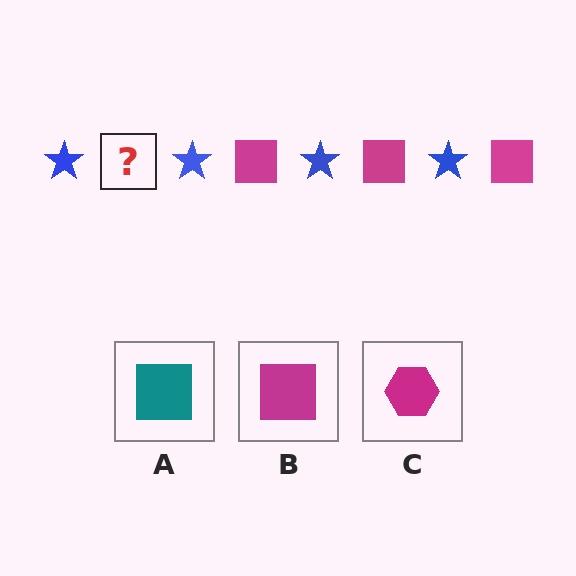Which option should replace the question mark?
Option B.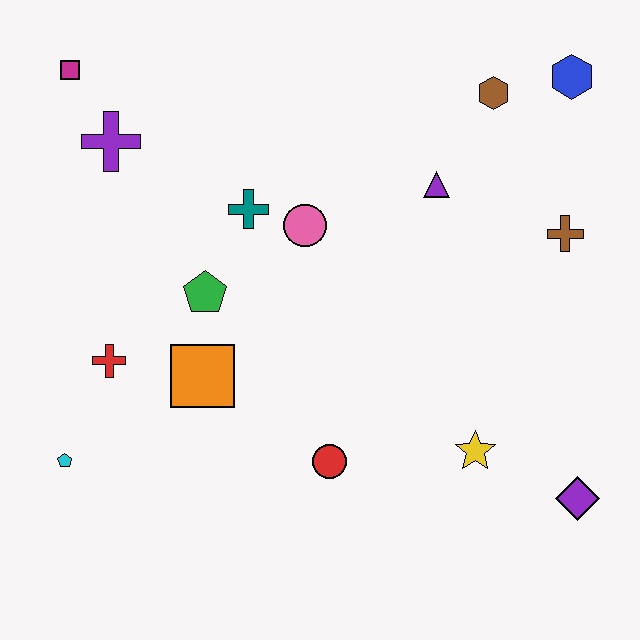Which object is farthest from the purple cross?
The purple diamond is farthest from the purple cross.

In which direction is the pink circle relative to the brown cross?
The pink circle is to the left of the brown cross.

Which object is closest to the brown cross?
The purple triangle is closest to the brown cross.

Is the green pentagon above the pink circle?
No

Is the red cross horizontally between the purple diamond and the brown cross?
No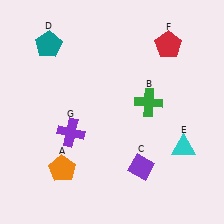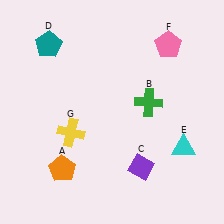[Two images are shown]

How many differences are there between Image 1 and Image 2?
There are 2 differences between the two images.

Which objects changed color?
F changed from red to pink. G changed from purple to yellow.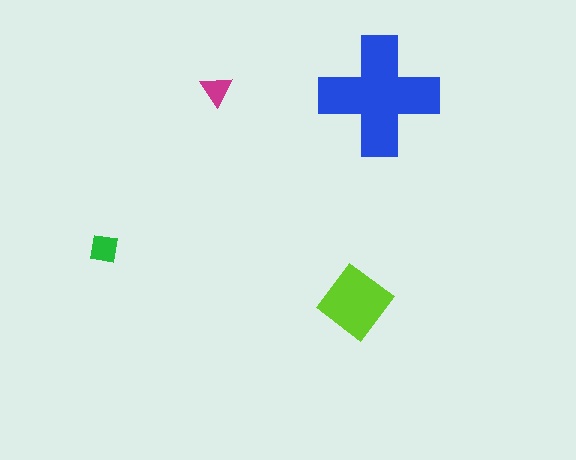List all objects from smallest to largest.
The magenta triangle, the green square, the lime diamond, the blue cross.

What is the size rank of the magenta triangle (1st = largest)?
4th.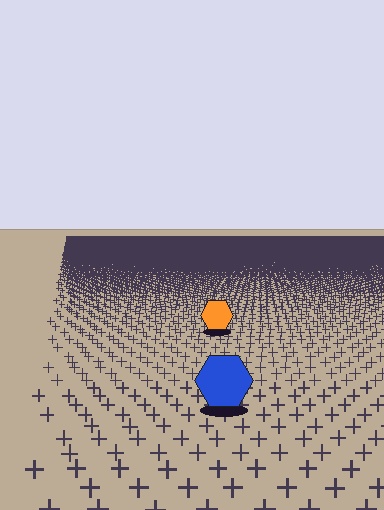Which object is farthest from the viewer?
The orange hexagon is farthest from the viewer. It appears smaller and the ground texture around it is denser.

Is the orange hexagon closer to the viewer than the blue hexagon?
No. The blue hexagon is closer — you can tell from the texture gradient: the ground texture is coarser near it.